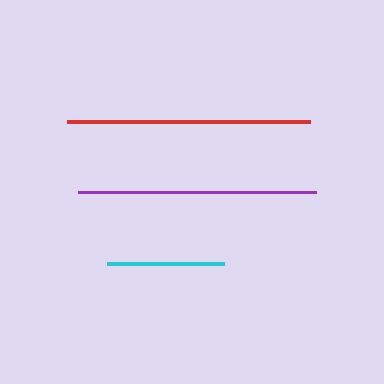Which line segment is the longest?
The red line is the longest at approximately 242 pixels.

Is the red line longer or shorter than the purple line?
The red line is longer than the purple line.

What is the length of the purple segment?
The purple segment is approximately 238 pixels long.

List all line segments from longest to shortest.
From longest to shortest: red, purple, cyan.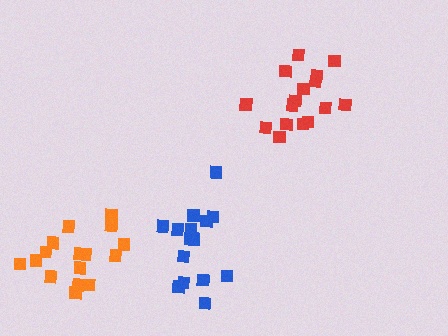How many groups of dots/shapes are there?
There are 3 groups.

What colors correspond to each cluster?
The clusters are colored: red, blue, orange.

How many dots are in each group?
Group 1: 16 dots, Group 2: 16 dots, Group 3: 16 dots (48 total).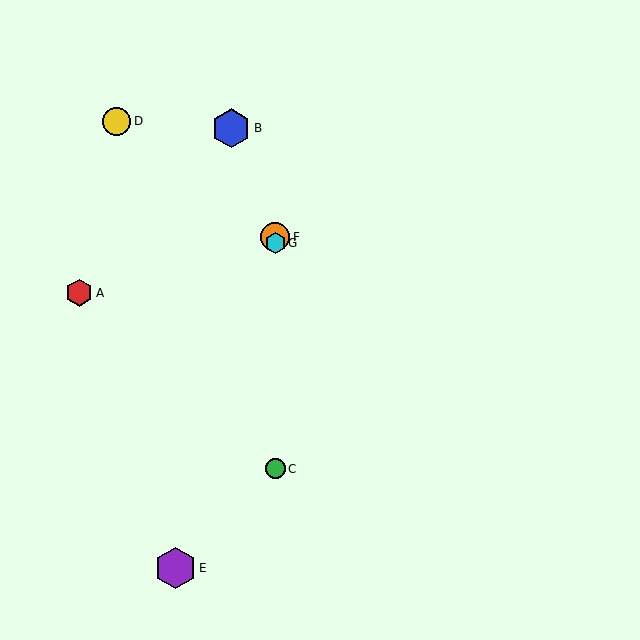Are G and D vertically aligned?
No, G is at x≈275 and D is at x≈116.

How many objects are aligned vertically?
3 objects (C, F, G) are aligned vertically.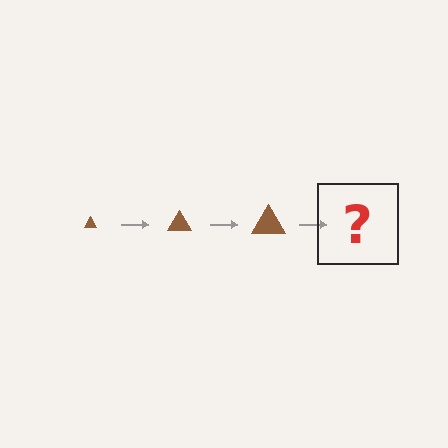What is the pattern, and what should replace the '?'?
The pattern is that the triangle gets progressively larger each step. The '?' should be a brown triangle, larger than the previous one.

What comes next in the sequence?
The next element should be a brown triangle, larger than the previous one.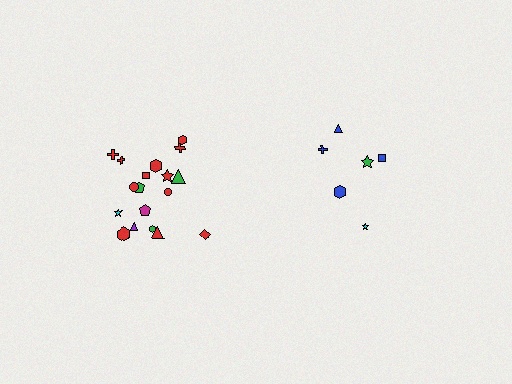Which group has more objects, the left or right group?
The left group.